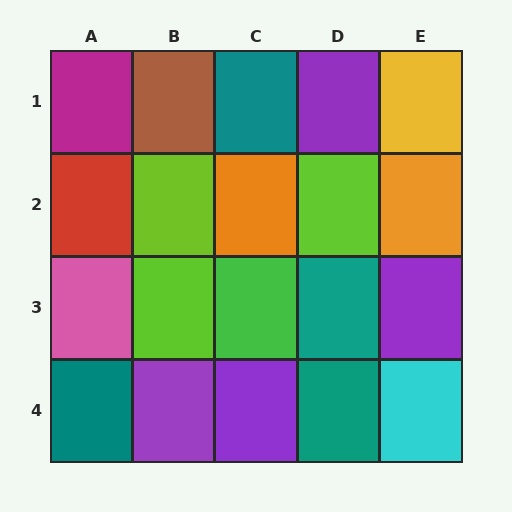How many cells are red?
1 cell is red.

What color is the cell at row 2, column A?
Red.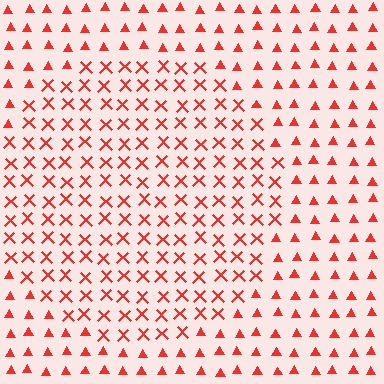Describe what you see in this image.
The image is filled with small red elements arranged in a uniform grid. A circle-shaped region contains X marks, while the surrounding area contains triangles. The boundary is defined purely by the change in element shape.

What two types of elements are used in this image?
The image uses X marks inside the circle region and triangles outside it.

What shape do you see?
I see a circle.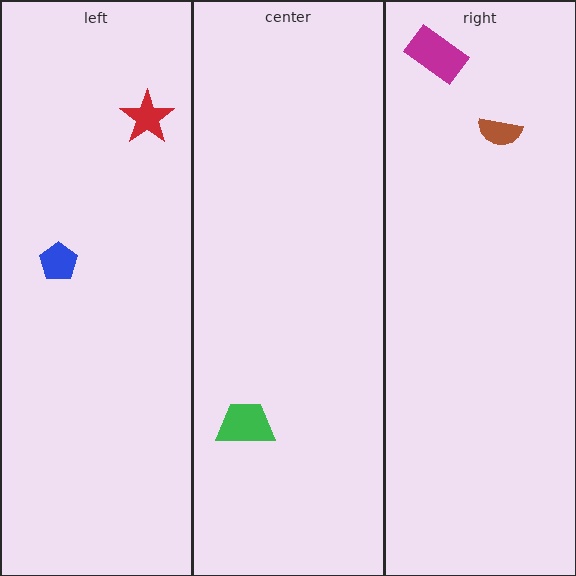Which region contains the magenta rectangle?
The right region.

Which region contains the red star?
The left region.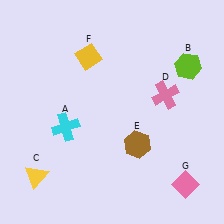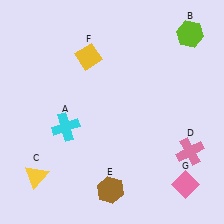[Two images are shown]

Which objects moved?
The objects that moved are: the lime hexagon (B), the pink cross (D), the brown hexagon (E).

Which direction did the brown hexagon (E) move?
The brown hexagon (E) moved down.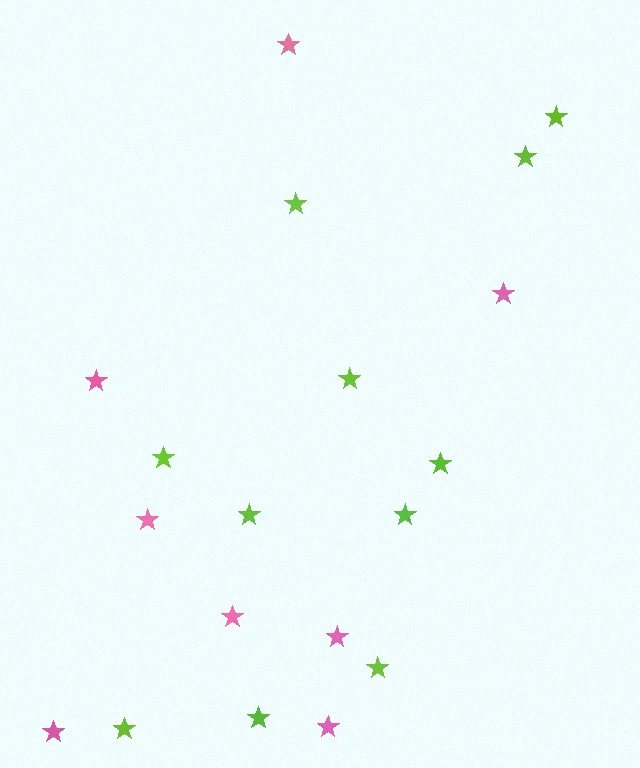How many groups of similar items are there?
There are 2 groups: one group of pink stars (8) and one group of lime stars (11).